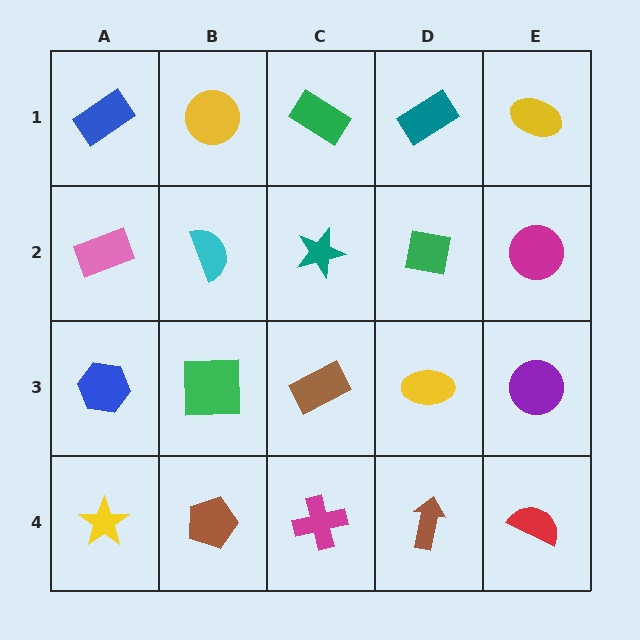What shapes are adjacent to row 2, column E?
A yellow ellipse (row 1, column E), a purple circle (row 3, column E), a green square (row 2, column D).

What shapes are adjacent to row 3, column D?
A green square (row 2, column D), a brown arrow (row 4, column D), a brown rectangle (row 3, column C), a purple circle (row 3, column E).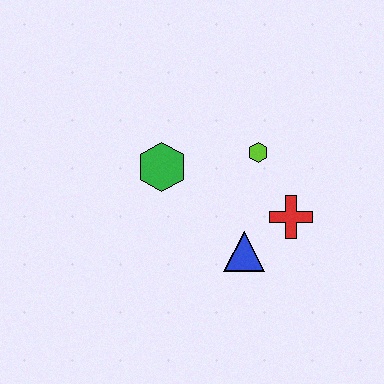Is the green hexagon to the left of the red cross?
Yes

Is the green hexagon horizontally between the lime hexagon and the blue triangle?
No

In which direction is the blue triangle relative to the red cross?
The blue triangle is to the left of the red cross.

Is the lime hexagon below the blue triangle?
No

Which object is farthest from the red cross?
The green hexagon is farthest from the red cross.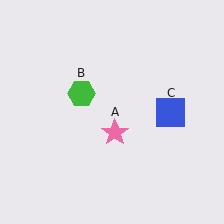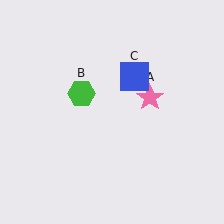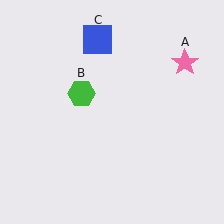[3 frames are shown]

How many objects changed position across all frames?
2 objects changed position: pink star (object A), blue square (object C).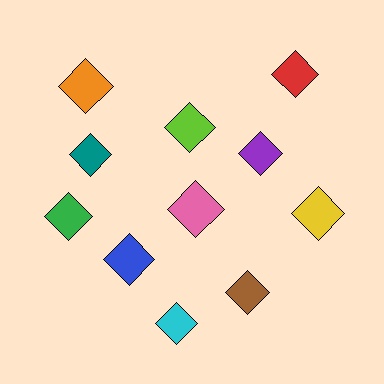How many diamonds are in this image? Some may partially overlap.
There are 11 diamonds.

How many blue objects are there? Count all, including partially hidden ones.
There is 1 blue object.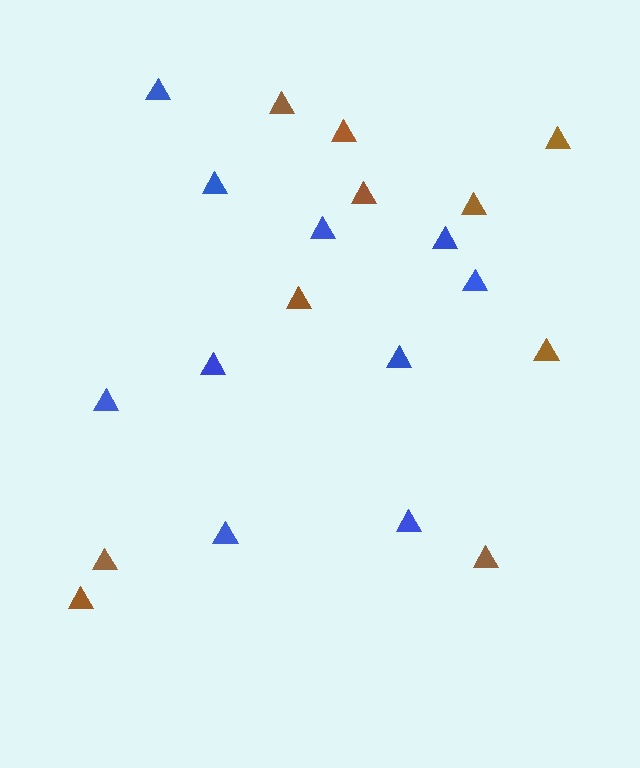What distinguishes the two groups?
There are 2 groups: one group of blue triangles (10) and one group of brown triangles (10).